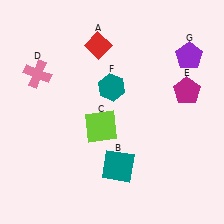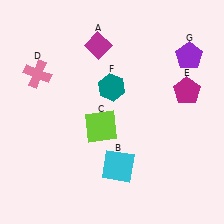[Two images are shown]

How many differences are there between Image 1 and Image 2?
There are 2 differences between the two images.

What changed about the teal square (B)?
In Image 1, B is teal. In Image 2, it changed to cyan.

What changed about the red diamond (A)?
In Image 1, A is red. In Image 2, it changed to magenta.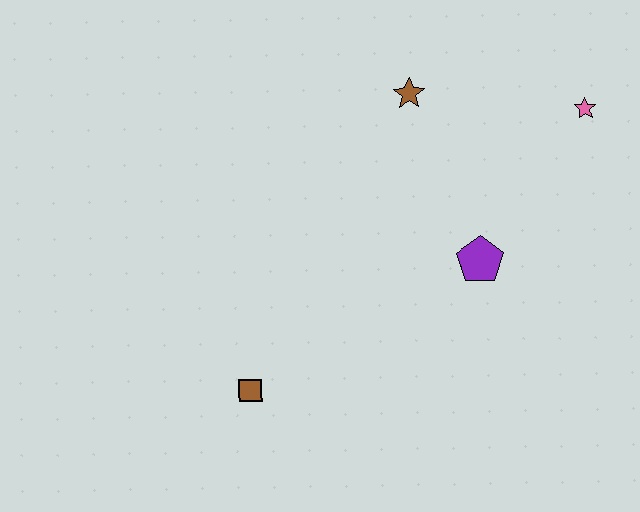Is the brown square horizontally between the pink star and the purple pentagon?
No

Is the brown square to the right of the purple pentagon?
No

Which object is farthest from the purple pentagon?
The brown square is farthest from the purple pentagon.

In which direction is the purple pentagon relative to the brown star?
The purple pentagon is below the brown star.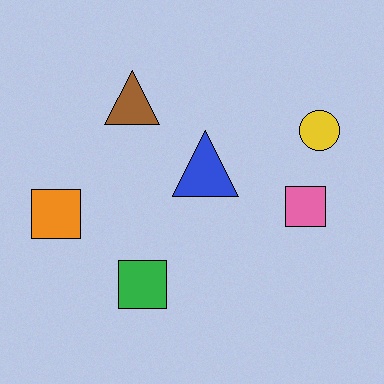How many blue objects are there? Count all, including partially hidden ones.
There is 1 blue object.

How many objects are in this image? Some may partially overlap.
There are 6 objects.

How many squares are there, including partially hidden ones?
There are 3 squares.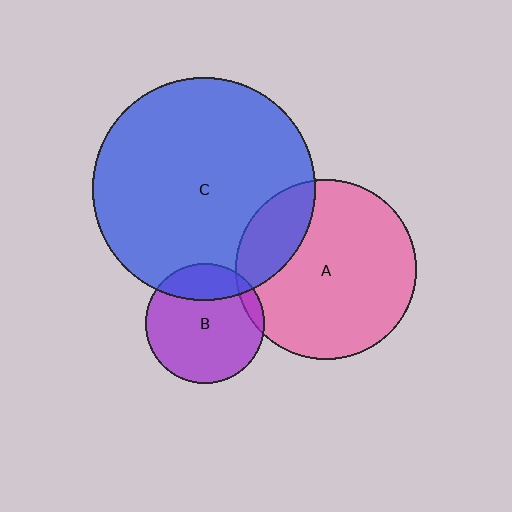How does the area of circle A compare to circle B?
Approximately 2.3 times.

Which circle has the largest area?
Circle C (blue).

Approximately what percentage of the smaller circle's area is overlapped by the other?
Approximately 5%.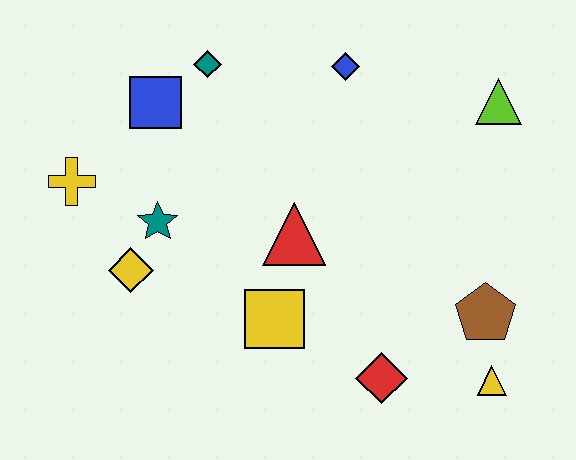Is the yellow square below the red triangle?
Yes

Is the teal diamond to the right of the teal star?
Yes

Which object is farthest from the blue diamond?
The yellow triangle is farthest from the blue diamond.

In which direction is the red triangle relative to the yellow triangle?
The red triangle is to the left of the yellow triangle.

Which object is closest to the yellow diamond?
The teal star is closest to the yellow diamond.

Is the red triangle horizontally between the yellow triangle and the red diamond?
No